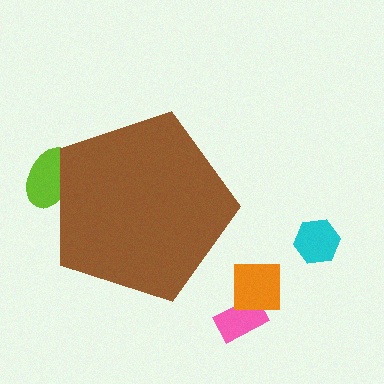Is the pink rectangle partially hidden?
No, the pink rectangle is fully visible.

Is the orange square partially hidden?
No, the orange square is fully visible.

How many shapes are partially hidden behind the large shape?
1 shape is partially hidden.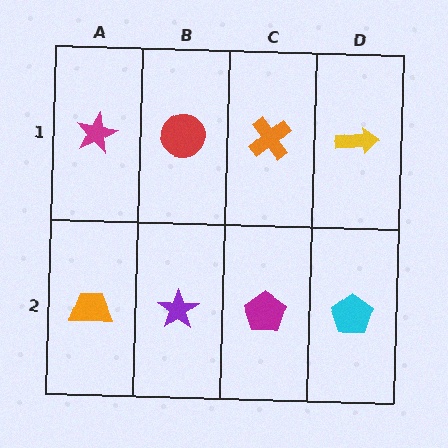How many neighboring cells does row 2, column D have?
2.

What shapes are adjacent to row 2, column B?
A red circle (row 1, column B), an orange trapezoid (row 2, column A), a magenta pentagon (row 2, column C).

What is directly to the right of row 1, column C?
A yellow arrow.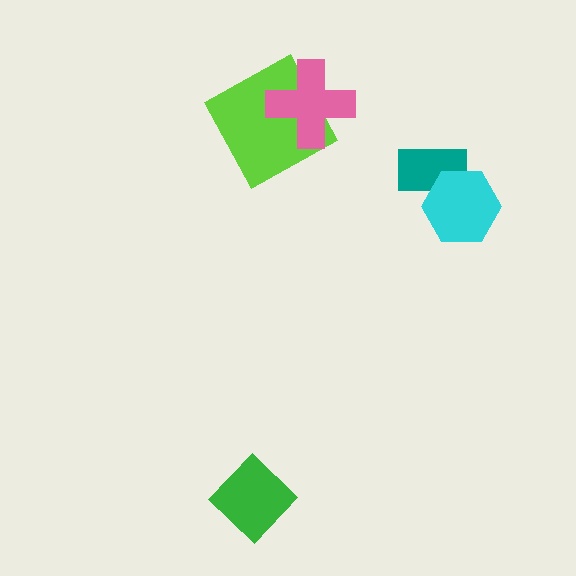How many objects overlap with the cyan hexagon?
1 object overlaps with the cyan hexagon.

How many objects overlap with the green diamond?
0 objects overlap with the green diamond.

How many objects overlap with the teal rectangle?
1 object overlaps with the teal rectangle.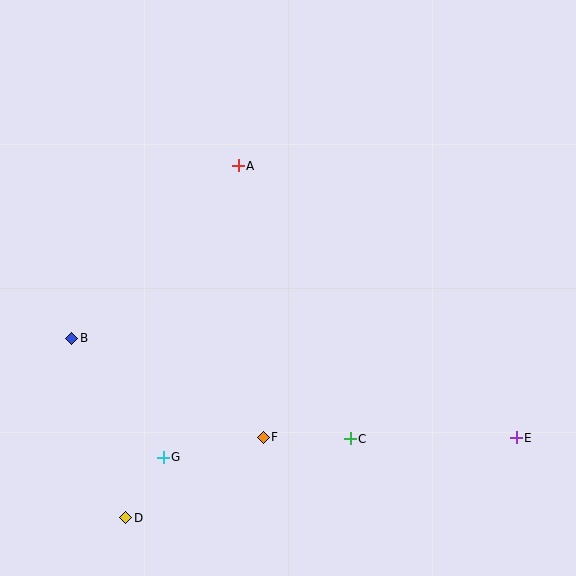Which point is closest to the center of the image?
Point A at (238, 166) is closest to the center.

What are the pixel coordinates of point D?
Point D is at (126, 518).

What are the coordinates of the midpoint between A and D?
The midpoint between A and D is at (182, 342).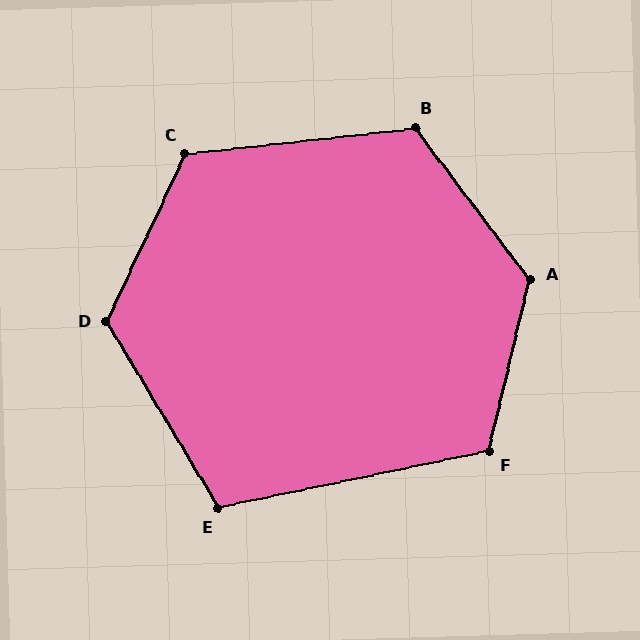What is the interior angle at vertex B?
Approximately 121 degrees (obtuse).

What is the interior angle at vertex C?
Approximately 121 degrees (obtuse).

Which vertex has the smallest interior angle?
E, at approximately 109 degrees.